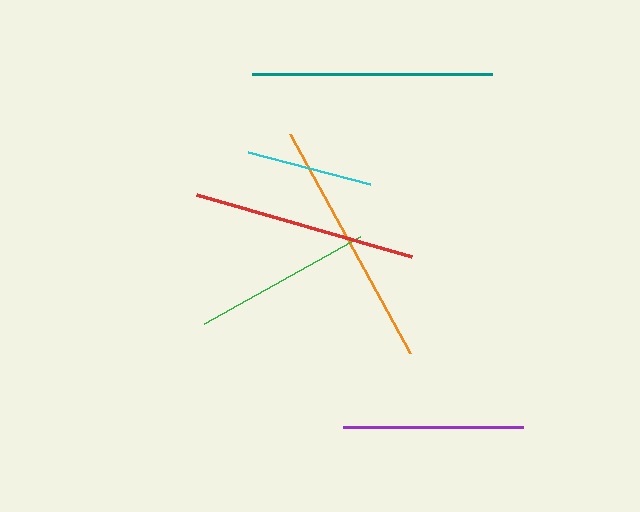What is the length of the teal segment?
The teal segment is approximately 240 pixels long.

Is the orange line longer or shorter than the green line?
The orange line is longer than the green line.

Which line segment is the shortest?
The cyan line is the shortest at approximately 125 pixels.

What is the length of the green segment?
The green segment is approximately 179 pixels long.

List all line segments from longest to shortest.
From longest to shortest: orange, teal, red, purple, green, cyan.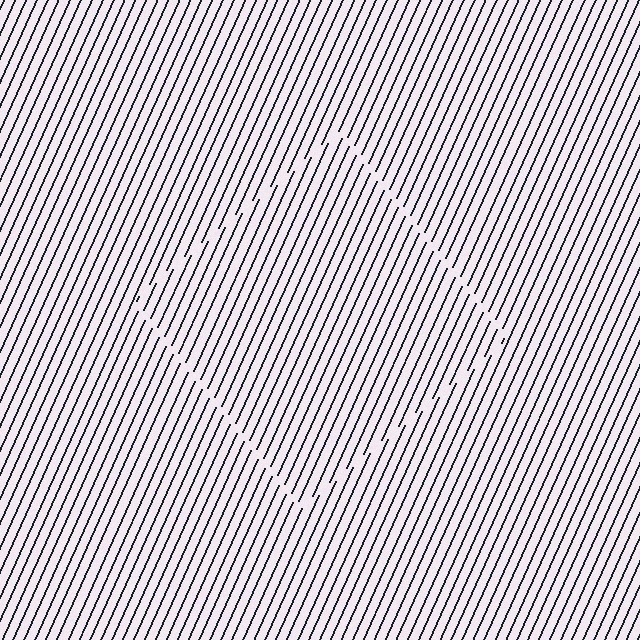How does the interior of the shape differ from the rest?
The interior of the shape contains the same grating, shifted by half a period — the contour is defined by the phase discontinuity where line-ends from the inner and outer gratings abut.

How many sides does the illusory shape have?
4 sides — the line-ends trace a square.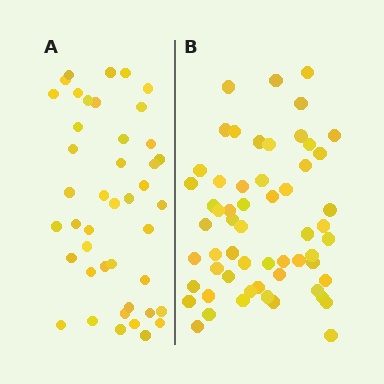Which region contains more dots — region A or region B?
Region B (the right region) has more dots.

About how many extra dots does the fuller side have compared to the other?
Region B has approximately 15 more dots than region A.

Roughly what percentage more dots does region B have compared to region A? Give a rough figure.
About 35% more.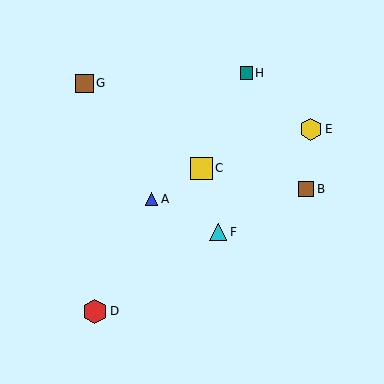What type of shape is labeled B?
Shape B is a brown square.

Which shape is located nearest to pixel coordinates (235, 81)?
The teal square (labeled H) at (246, 73) is nearest to that location.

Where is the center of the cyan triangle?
The center of the cyan triangle is at (218, 232).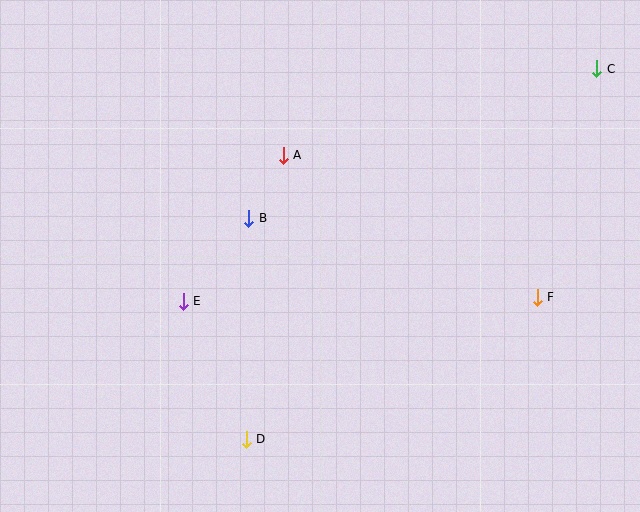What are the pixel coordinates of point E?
Point E is at (183, 301).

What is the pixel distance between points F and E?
The distance between F and E is 354 pixels.